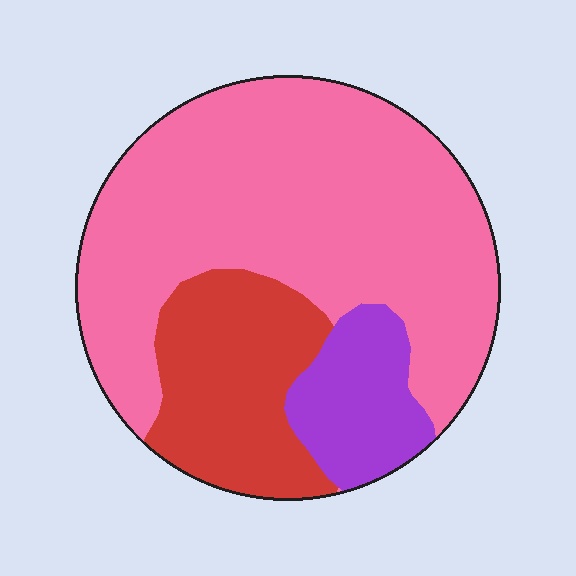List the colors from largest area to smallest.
From largest to smallest: pink, red, purple.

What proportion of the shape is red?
Red takes up about one quarter (1/4) of the shape.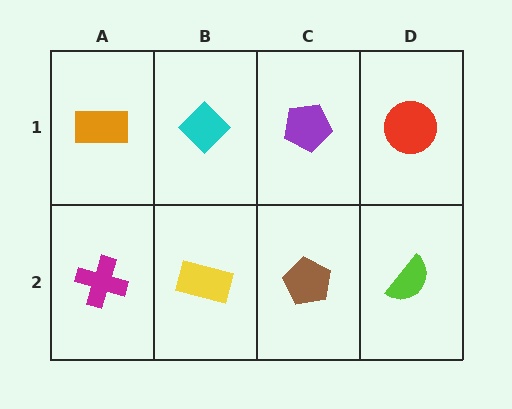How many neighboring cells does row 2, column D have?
2.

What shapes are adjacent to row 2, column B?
A cyan diamond (row 1, column B), a magenta cross (row 2, column A), a brown pentagon (row 2, column C).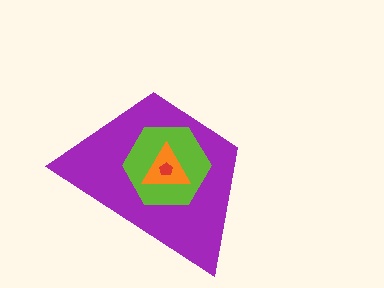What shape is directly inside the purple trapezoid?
The lime hexagon.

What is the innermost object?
The red pentagon.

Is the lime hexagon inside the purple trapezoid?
Yes.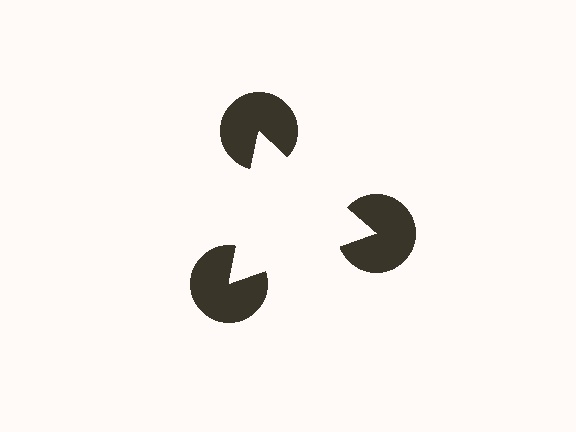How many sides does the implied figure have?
3 sides.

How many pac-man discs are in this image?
There are 3 — one at each vertex of the illusory triangle.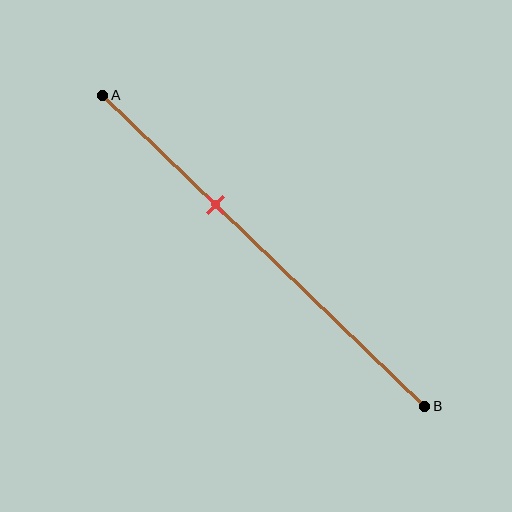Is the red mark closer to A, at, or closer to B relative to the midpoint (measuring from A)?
The red mark is closer to point A than the midpoint of segment AB.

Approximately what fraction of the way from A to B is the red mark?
The red mark is approximately 35% of the way from A to B.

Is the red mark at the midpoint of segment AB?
No, the mark is at about 35% from A, not at the 50% midpoint.